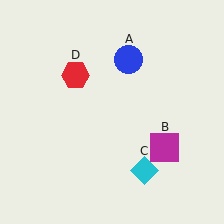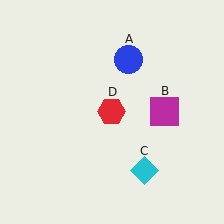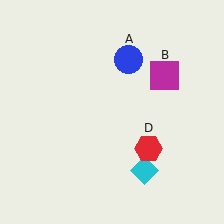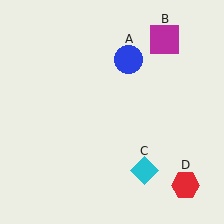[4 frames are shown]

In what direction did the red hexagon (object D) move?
The red hexagon (object D) moved down and to the right.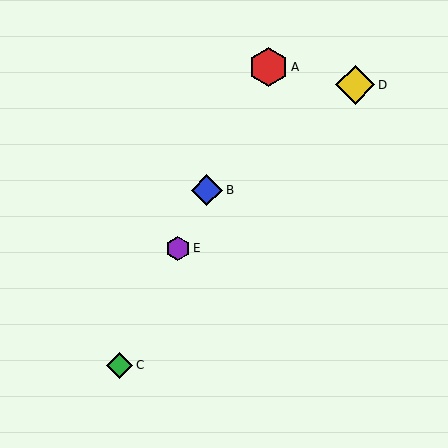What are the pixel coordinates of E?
Object E is at (178, 248).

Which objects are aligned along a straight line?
Objects A, B, C, E are aligned along a straight line.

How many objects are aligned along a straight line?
4 objects (A, B, C, E) are aligned along a straight line.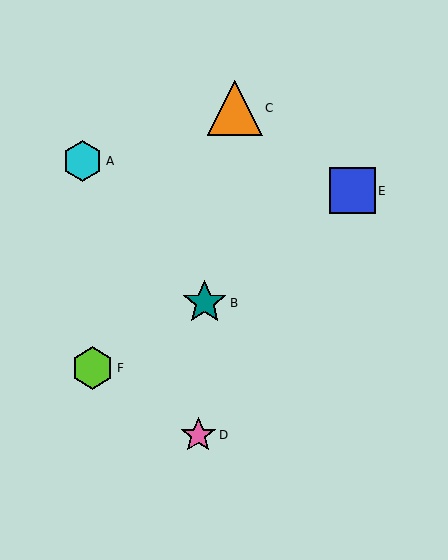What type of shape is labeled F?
Shape F is a lime hexagon.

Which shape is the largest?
The orange triangle (labeled C) is the largest.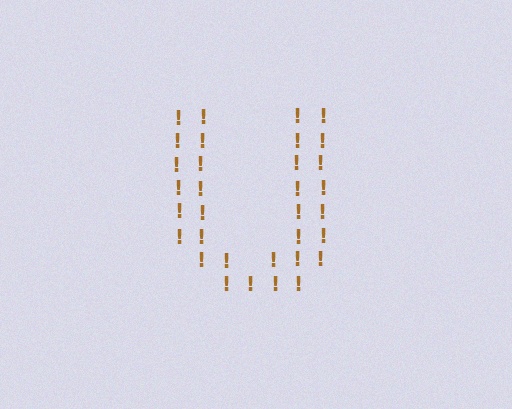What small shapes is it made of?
It is made of small exclamation marks.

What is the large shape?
The large shape is the letter U.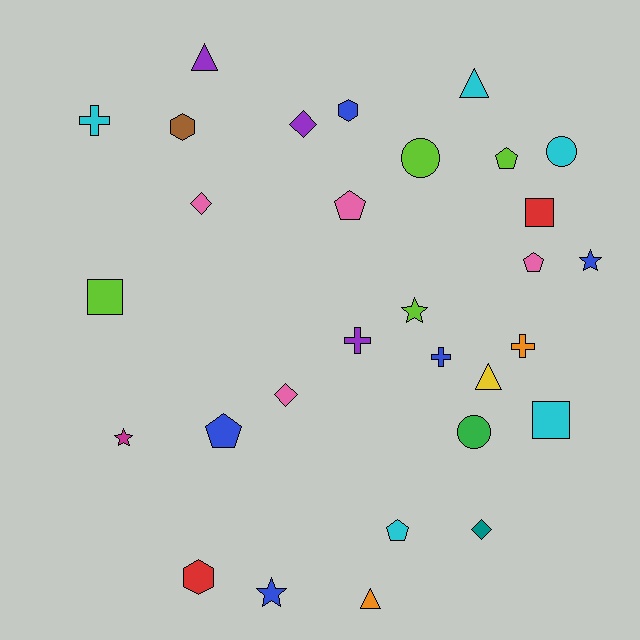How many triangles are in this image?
There are 4 triangles.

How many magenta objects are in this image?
There is 1 magenta object.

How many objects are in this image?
There are 30 objects.